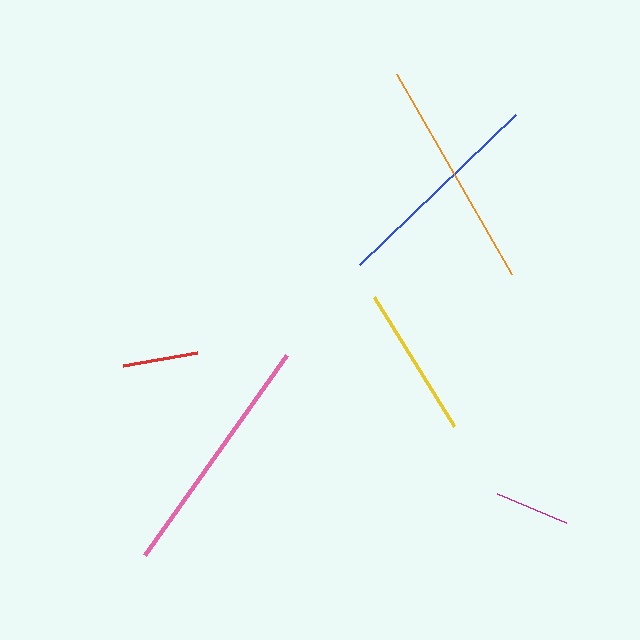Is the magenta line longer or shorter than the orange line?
The orange line is longer than the magenta line.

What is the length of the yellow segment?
The yellow segment is approximately 152 pixels long.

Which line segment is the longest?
The pink line is the longest at approximately 245 pixels.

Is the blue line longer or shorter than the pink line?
The pink line is longer than the blue line.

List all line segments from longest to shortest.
From longest to shortest: pink, orange, blue, yellow, red, magenta.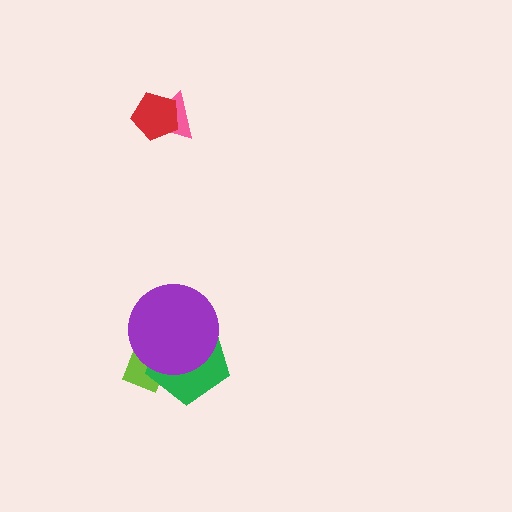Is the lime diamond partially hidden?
Yes, it is partially covered by another shape.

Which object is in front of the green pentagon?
The purple circle is in front of the green pentagon.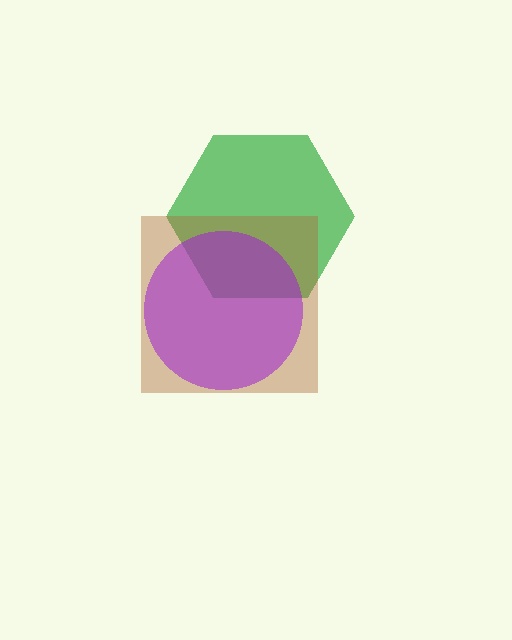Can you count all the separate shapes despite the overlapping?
Yes, there are 3 separate shapes.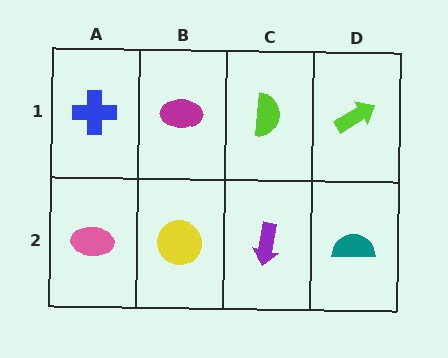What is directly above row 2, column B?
A magenta ellipse.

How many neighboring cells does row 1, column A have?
2.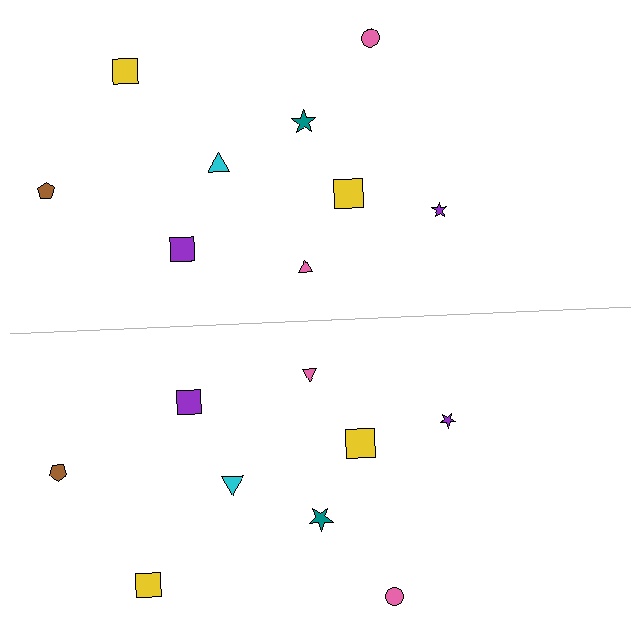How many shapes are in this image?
There are 18 shapes in this image.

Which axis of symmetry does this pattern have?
The pattern has a horizontal axis of symmetry running through the center of the image.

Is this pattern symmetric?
Yes, this pattern has bilateral (reflection) symmetry.